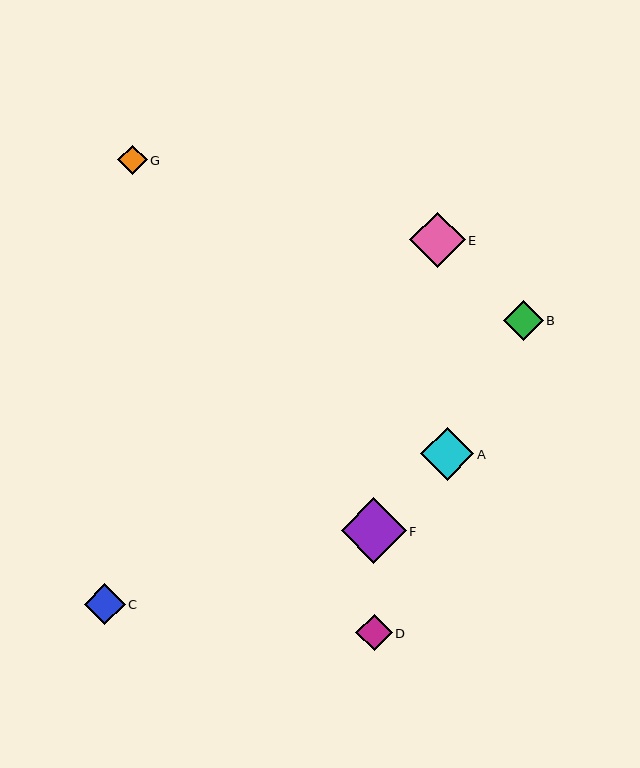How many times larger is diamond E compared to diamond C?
Diamond E is approximately 1.4 times the size of diamond C.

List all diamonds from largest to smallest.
From largest to smallest: F, E, A, C, B, D, G.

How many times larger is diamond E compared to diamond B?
Diamond E is approximately 1.4 times the size of diamond B.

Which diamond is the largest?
Diamond F is the largest with a size of approximately 65 pixels.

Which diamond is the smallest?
Diamond G is the smallest with a size of approximately 29 pixels.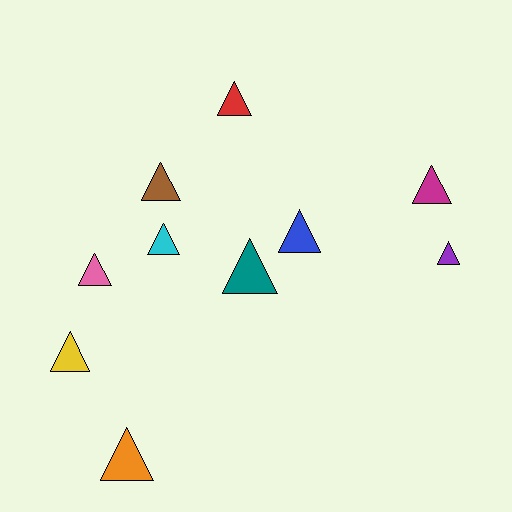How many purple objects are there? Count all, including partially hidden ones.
There is 1 purple object.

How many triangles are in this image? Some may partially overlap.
There are 10 triangles.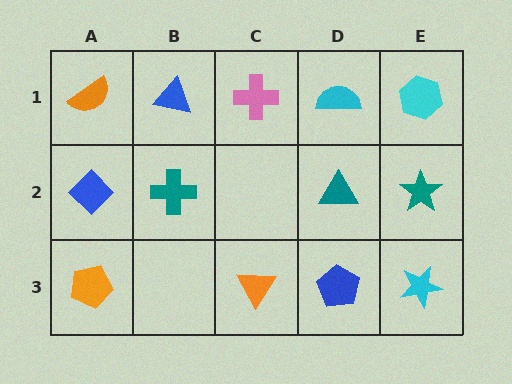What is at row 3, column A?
An orange pentagon.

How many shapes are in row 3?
4 shapes.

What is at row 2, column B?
A teal cross.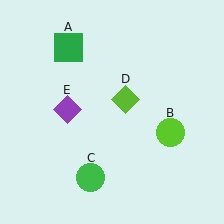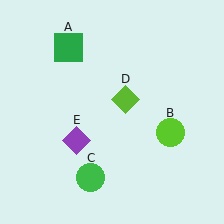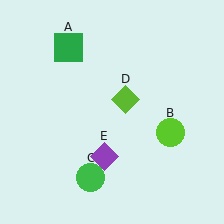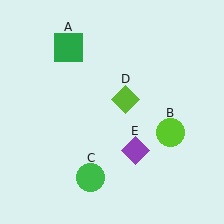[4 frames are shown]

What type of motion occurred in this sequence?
The purple diamond (object E) rotated counterclockwise around the center of the scene.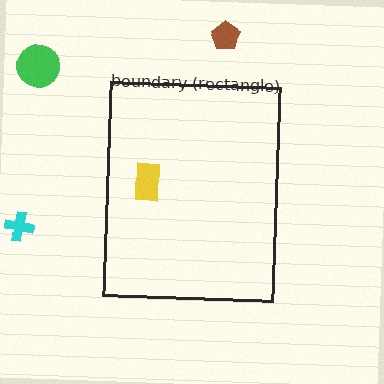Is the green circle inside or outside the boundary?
Outside.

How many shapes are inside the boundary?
1 inside, 3 outside.